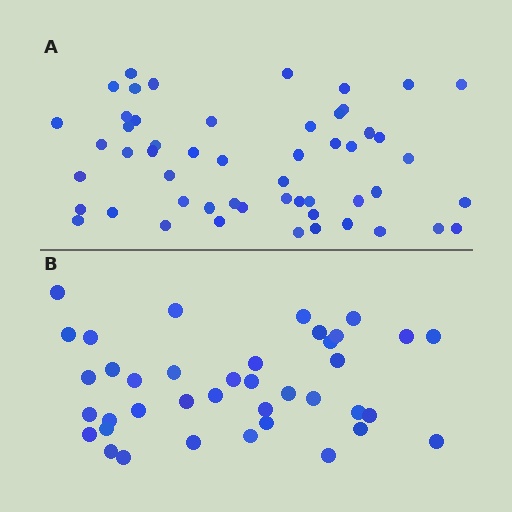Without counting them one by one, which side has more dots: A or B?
Region A (the top region) has more dots.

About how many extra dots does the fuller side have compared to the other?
Region A has approximately 15 more dots than region B.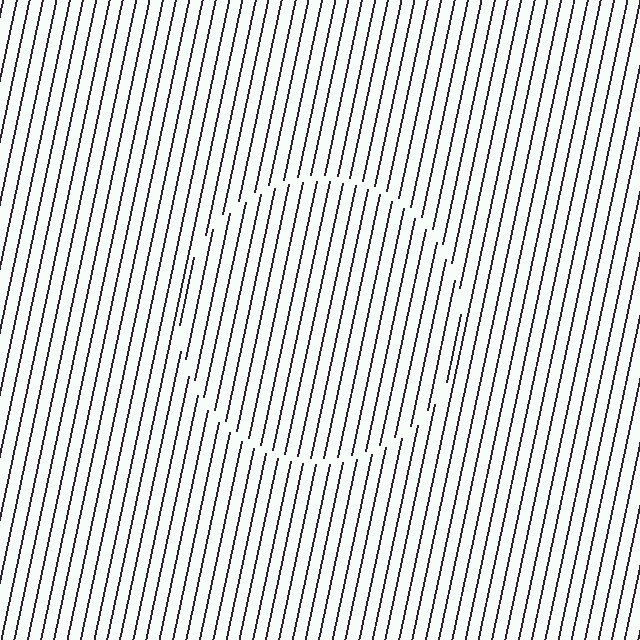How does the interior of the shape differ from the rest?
The interior of the shape contains the same grating, shifted by half a period — the contour is defined by the phase discontinuity where line-ends from the inner and outer gratings abut.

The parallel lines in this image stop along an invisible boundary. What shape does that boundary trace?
An illusory circle. The interior of the shape contains the same grating, shifted by half a period — the contour is defined by the phase discontinuity where line-ends from the inner and outer gratings abut.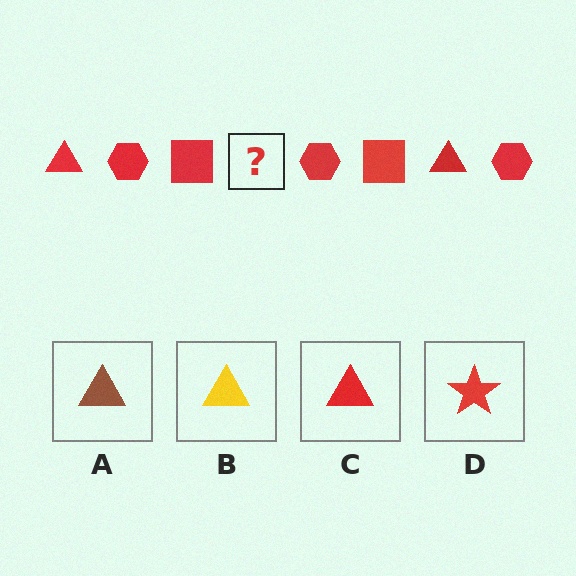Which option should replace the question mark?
Option C.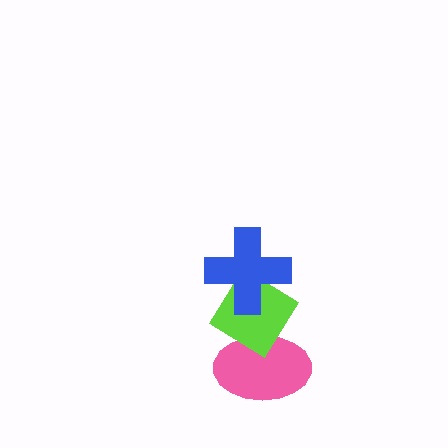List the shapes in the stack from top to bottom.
From top to bottom: the blue cross, the lime diamond, the pink ellipse.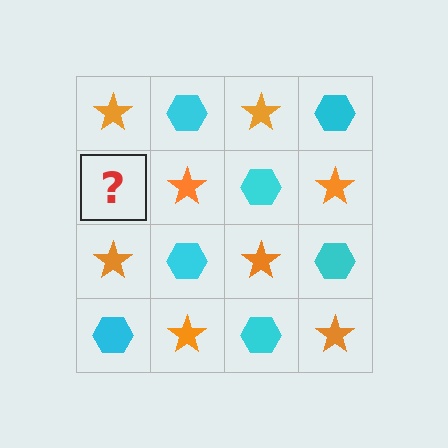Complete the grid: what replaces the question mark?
The question mark should be replaced with a cyan hexagon.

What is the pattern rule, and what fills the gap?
The rule is that it alternates orange star and cyan hexagon in a checkerboard pattern. The gap should be filled with a cyan hexagon.